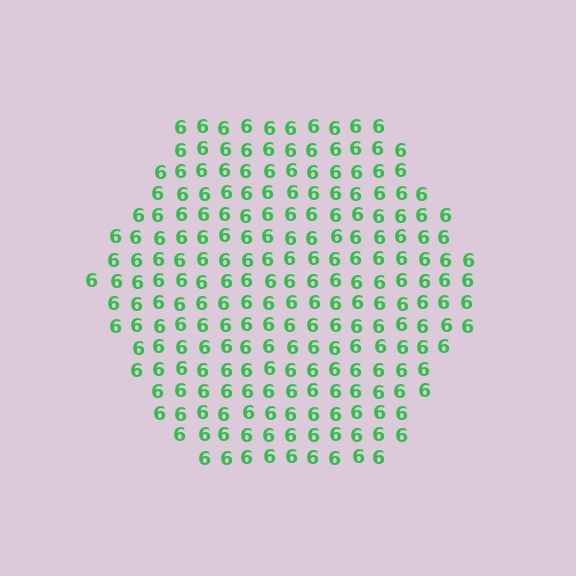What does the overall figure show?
The overall figure shows a hexagon.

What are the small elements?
The small elements are digit 6's.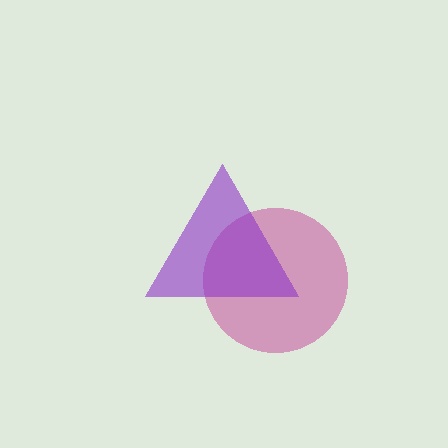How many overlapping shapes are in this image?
There are 2 overlapping shapes in the image.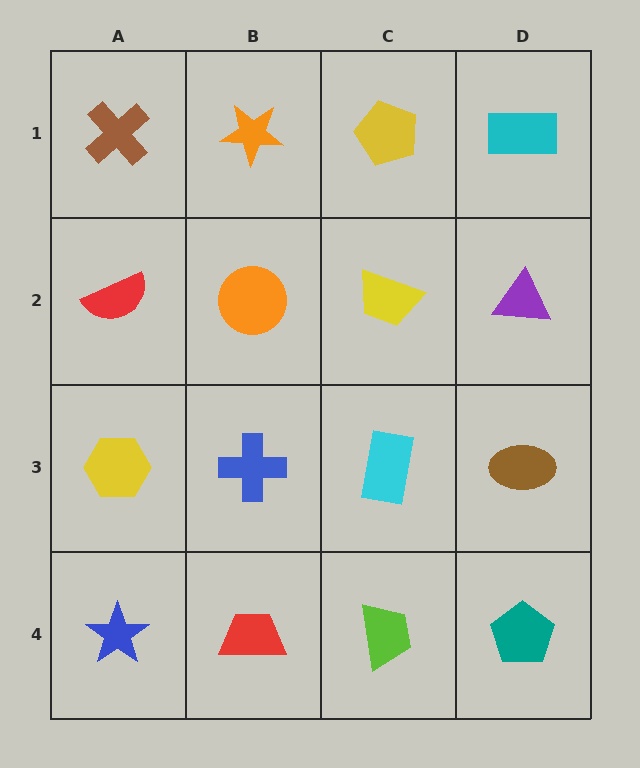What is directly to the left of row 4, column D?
A lime trapezoid.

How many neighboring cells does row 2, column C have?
4.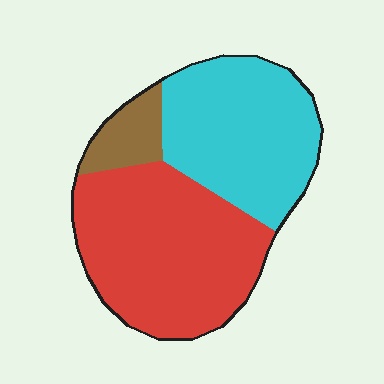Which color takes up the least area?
Brown, at roughly 10%.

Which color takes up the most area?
Red, at roughly 50%.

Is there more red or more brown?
Red.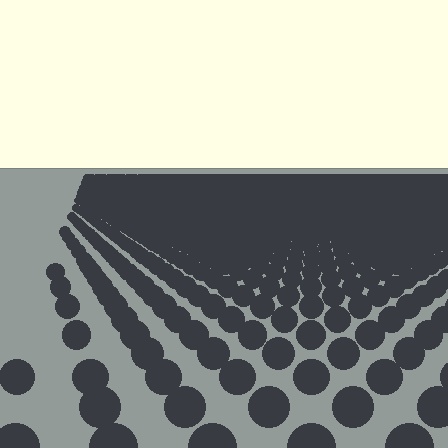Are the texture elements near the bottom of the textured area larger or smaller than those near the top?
Larger. Near the bottom, elements are closer to the viewer and appear at a bigger on-screen size.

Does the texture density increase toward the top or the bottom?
Density increases toward the top.